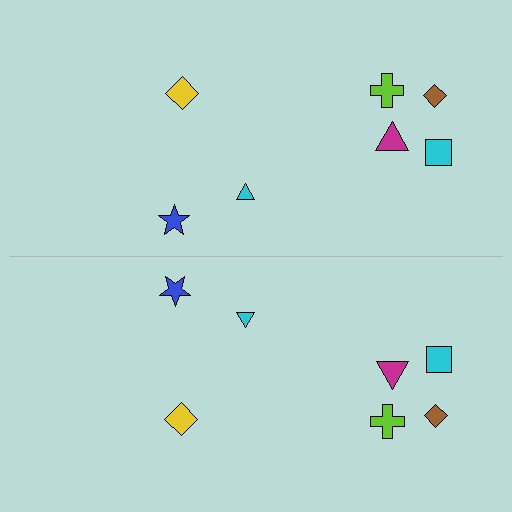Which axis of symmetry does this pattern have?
The pattern has a horizontal axis of symmetry running through the center of the image.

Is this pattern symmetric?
Yes, this pattern has bilateral (reflection) symmetry.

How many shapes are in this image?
There are 14 shapes in this image.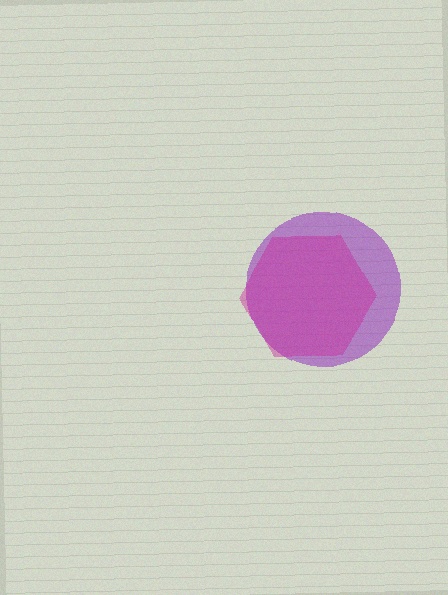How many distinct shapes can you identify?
There are 2 distinct shapes: a purple circle, a magenta hexagon.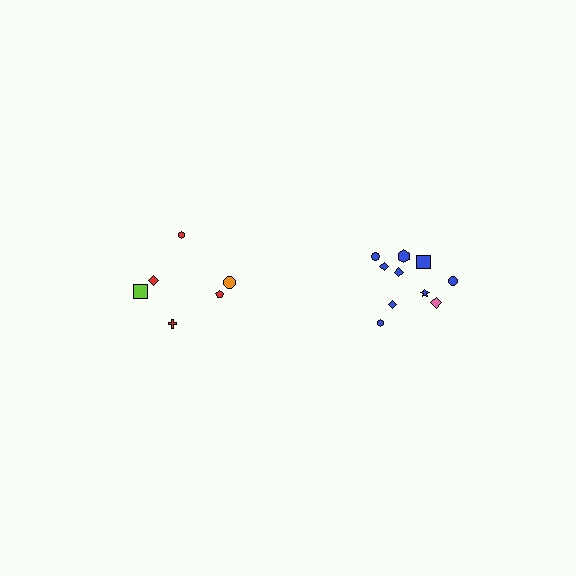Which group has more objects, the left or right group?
The right group.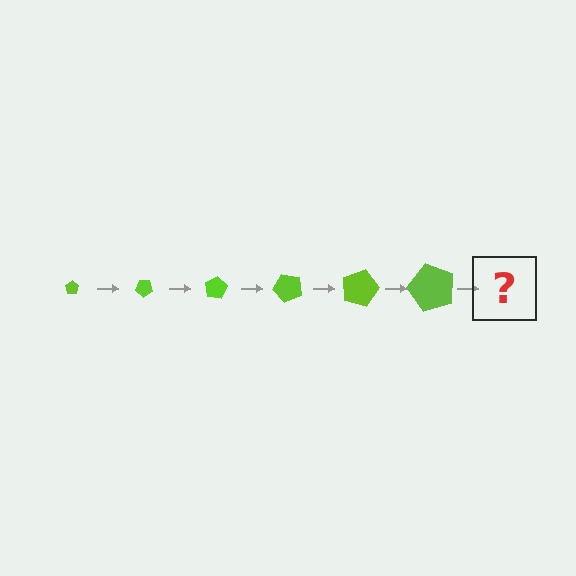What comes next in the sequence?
The next element should be a pentagon, larger than the previous one and rotated 240 degrees from the start.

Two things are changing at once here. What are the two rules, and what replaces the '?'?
The two rules are that the pentagon grows larger each step and it rotates 40 degrees each step. The '?' should be a pentagon, larger than the previous one and rotated 240 degrees from the start.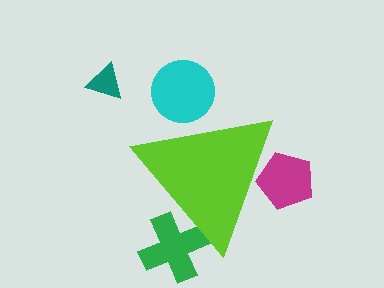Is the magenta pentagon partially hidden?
Yes, the magenta pentagon is partially hidden behind the lime triangle.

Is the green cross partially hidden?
Yes, the green cross is partially hidden behind the lime triangle.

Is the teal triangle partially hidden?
No, the teal triangle is fully visible.